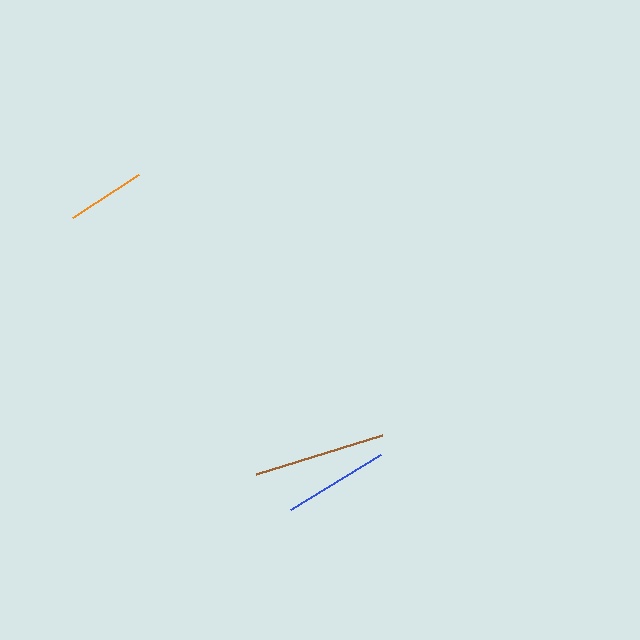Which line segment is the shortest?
The orange line is the shortest at approximately 79 pixels.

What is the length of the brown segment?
The brown segment is approximately 132 pixels long.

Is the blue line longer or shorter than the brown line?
The brown line is longer than the blue line.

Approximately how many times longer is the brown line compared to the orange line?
The brown line is approximately 1.7 times the length of the orange line.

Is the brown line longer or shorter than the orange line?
The brown line is longer than the orange line.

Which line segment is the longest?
The brown line is the longest at approximately 132 pixels.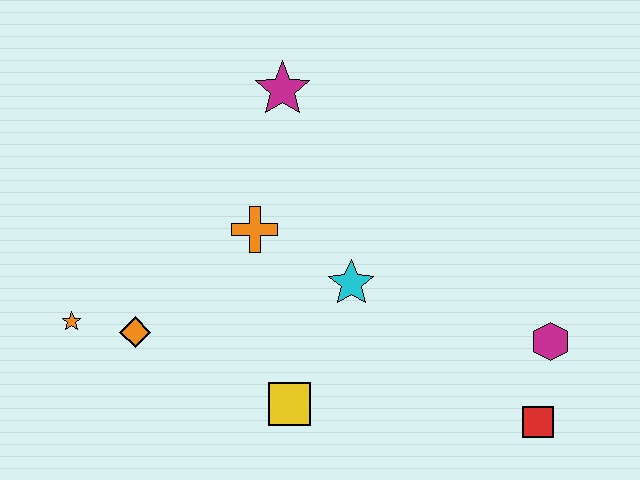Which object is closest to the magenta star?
The orange cross is closest to the magenta star.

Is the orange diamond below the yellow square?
No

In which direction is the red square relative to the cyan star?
The red square is to the right of the cyan star.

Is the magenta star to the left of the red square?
Yes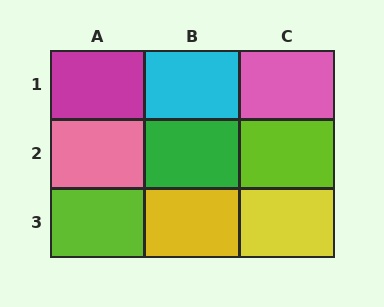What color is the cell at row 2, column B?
Green.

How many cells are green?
1 cell is green.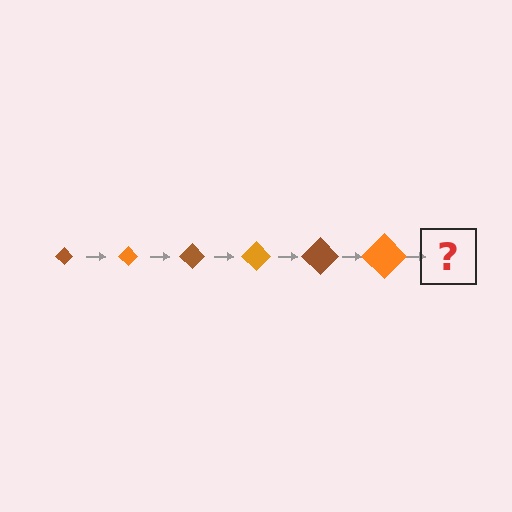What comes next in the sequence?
The next element should be a brown diamond, larger than the previous one.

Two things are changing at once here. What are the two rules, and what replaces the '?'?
The two rules are that the diamond grows larger each step and the color cycles through brown and orange. The '?' should be a brown diamond, larger than the previous one.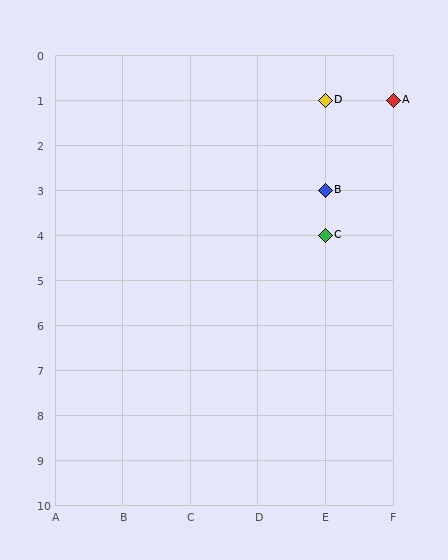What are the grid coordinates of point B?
Point B is at grid coordinates (E, 3).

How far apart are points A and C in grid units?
Points A and C are 1 column and 3 rows apart (about 3.2 grid units diagonally).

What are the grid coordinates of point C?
Point C is at grid coordinates (E, 4).